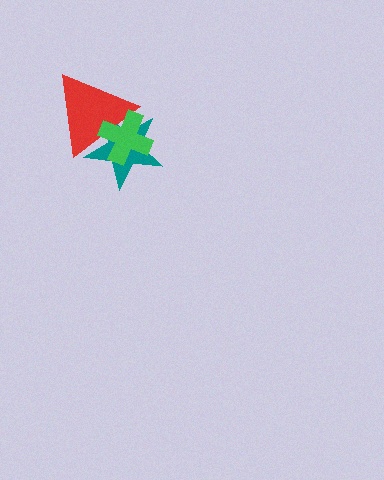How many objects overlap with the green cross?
2 objects overlap with the green cross.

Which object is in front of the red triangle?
The green cross is in front of the red triangle.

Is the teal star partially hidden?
Yes, it is partially covered by another shape.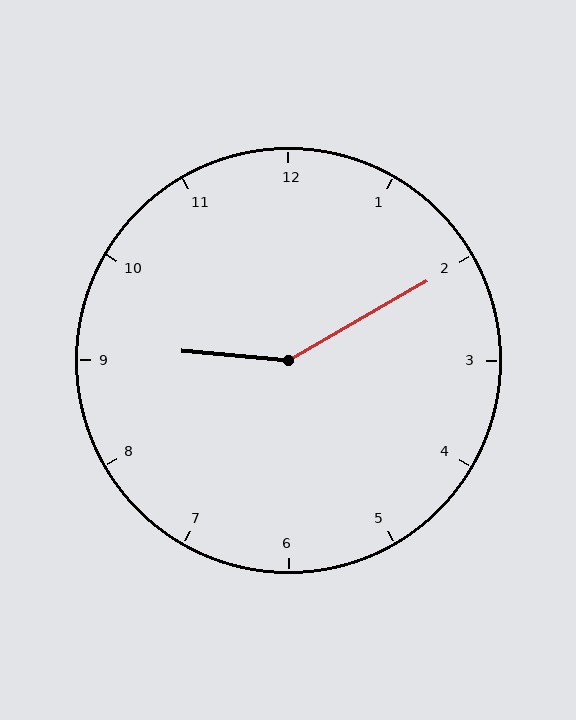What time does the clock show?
9:10.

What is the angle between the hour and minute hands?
Approximately 145 degrees.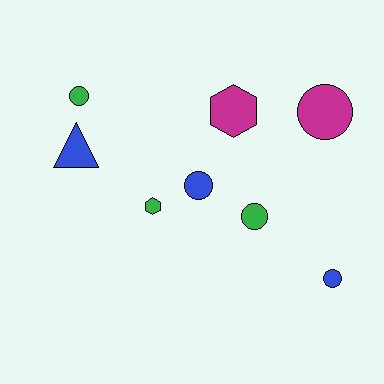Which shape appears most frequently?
Circle, with 5 objects.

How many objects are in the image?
There are 8 objects.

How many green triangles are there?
There are no green triangles.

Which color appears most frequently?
Green, with 3 objects.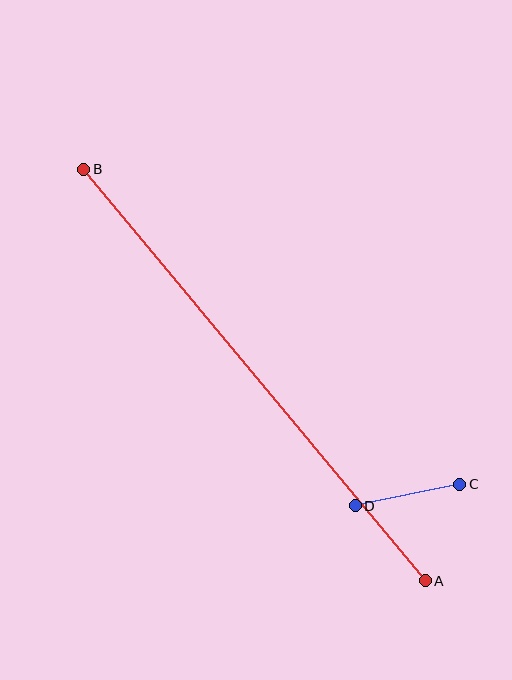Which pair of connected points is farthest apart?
Points A and B are farthest apart.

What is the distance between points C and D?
The distance is approximately 107 pixels.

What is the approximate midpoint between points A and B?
The midpoint is at approximately (254, 375) pixels.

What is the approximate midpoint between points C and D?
The midpoint is at approximately (407, 495) pixels.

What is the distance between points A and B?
The distance is approximately 535 pixels.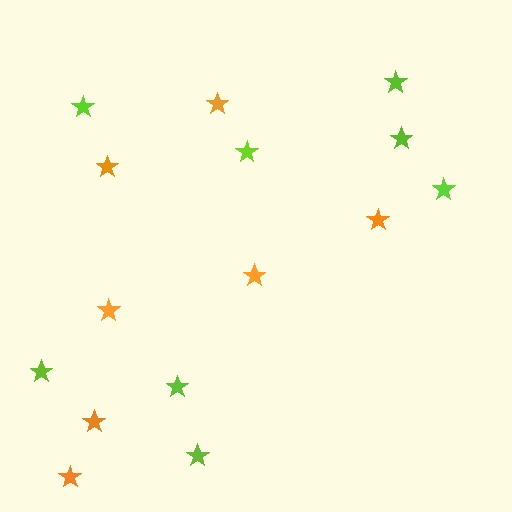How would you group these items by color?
There are 2 groups: one group of orange stars (7) and one group of lime stars (8).